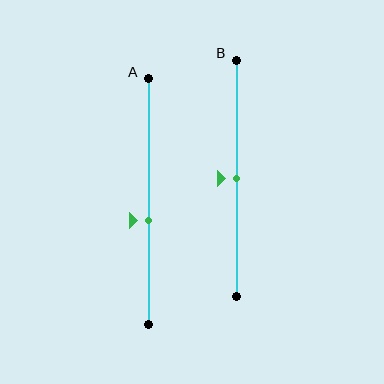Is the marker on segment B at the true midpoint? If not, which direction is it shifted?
Yes, the marker on segment B is at the true midpoint.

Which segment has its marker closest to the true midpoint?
Segment B has its marker closest to the true midpoint.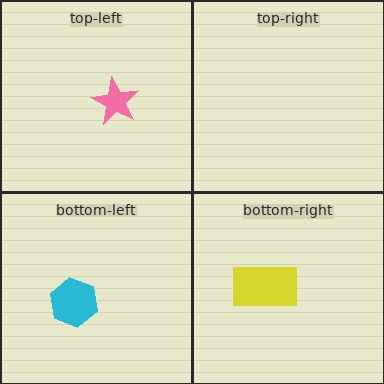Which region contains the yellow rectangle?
The bottom-right region.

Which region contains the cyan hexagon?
The bottom-left region.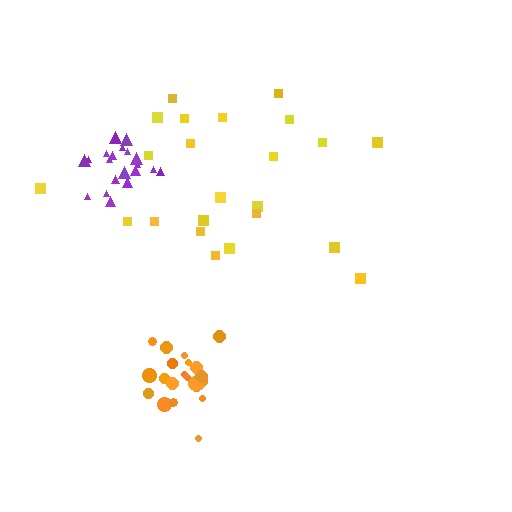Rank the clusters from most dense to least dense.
orange, purple, yellow.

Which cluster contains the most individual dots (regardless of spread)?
Yellow (23).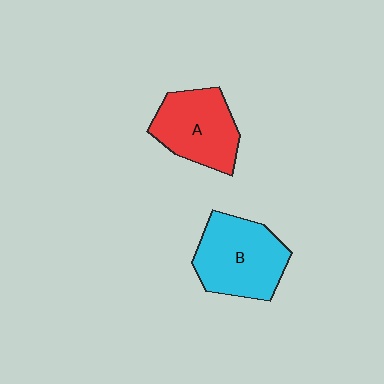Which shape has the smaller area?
Shape A (red).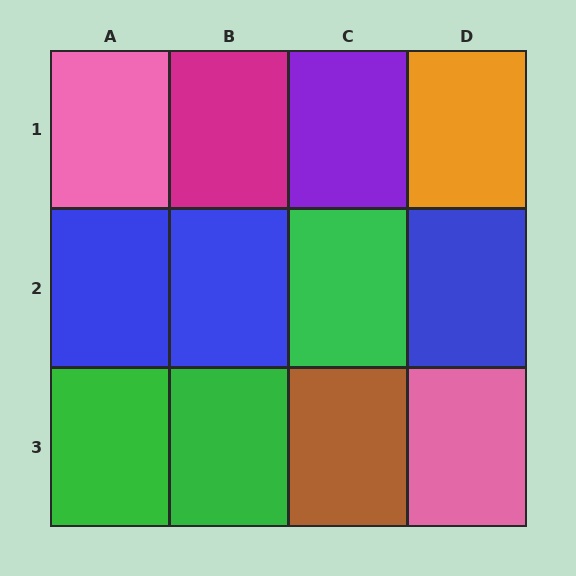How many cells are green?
3 cells are green.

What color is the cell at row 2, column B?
Blue.